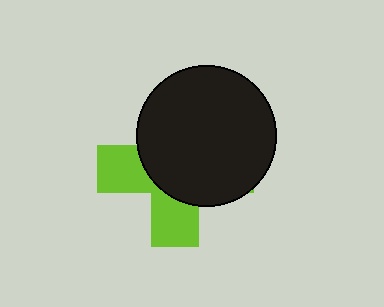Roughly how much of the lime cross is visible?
A small part of it is visible (roughly 37%).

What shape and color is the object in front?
The object in front is a black circle.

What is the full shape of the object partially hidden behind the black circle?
The partially hidden object is a lime cross.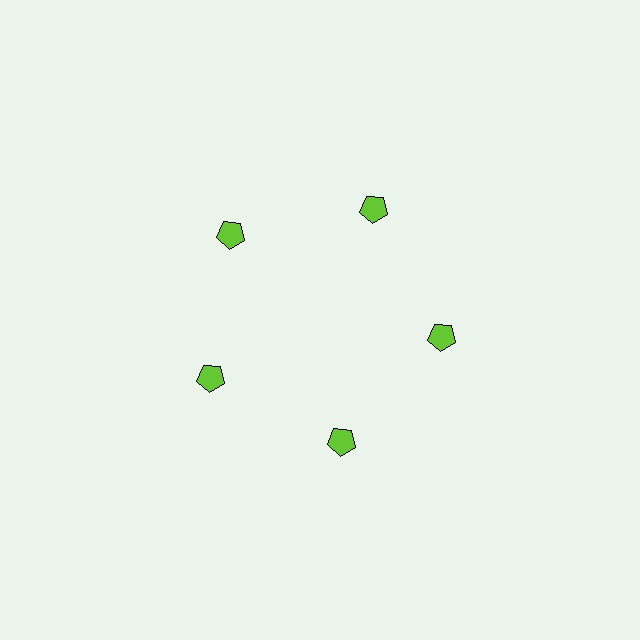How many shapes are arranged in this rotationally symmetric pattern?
There are 5 shapes, arranged in 5 groups of 1.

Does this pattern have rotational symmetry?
Yes, this pattern has 5-fold rotational symmetry. It looks the same after rotating 72 degrees around the center.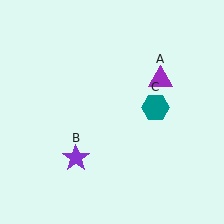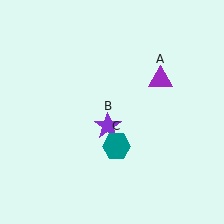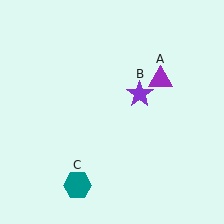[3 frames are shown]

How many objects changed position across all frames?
2 objects changed position: purple star (object B), teal hexagon (object C).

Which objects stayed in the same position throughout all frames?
Purple triangle (object A) remained stationary.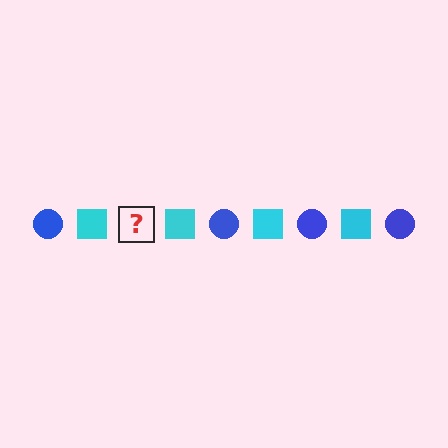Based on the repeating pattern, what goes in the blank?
The blank should be a blue circle.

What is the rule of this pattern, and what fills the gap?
The rule is that the pattern alternates between blue circle and cyan square. The gap should be filled with a blue circle.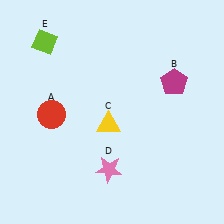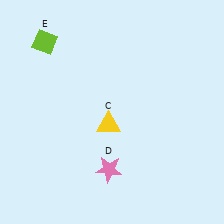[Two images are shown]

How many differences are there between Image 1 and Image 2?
There are 2 differences between the two images.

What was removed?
The red circle (A), the magenta pentagon (B) were removed in Image 2.